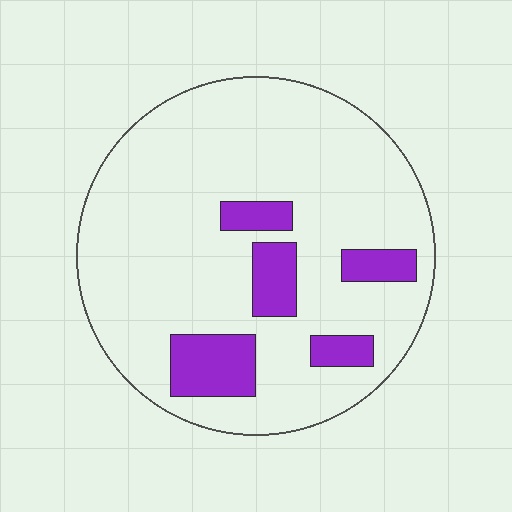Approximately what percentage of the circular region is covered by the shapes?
Approximately 15%.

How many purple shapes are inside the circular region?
5.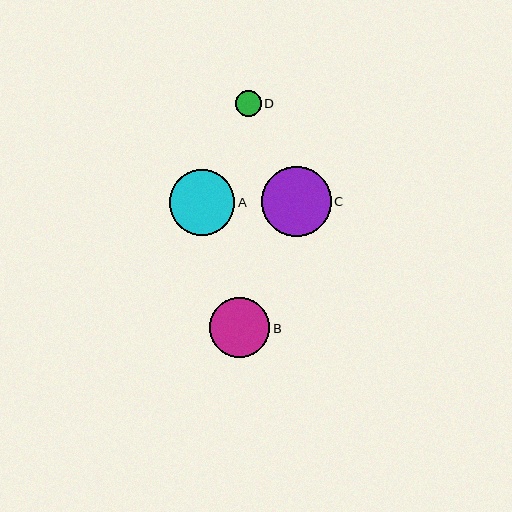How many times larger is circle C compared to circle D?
Circle C is approximately 2.7 times the size of circle D.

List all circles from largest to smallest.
From largest to smallest: C, A, B, D.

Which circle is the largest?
Circle C is the largest with a size of approximately 70 pixels.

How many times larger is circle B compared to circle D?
Circle B is approximately 2.3 times the size of circle D.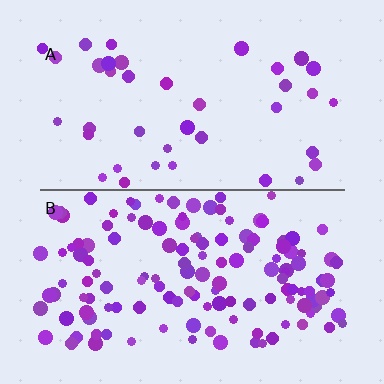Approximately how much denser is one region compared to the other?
Approximately 3.4× — region B over region A.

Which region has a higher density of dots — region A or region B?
B (the bottom).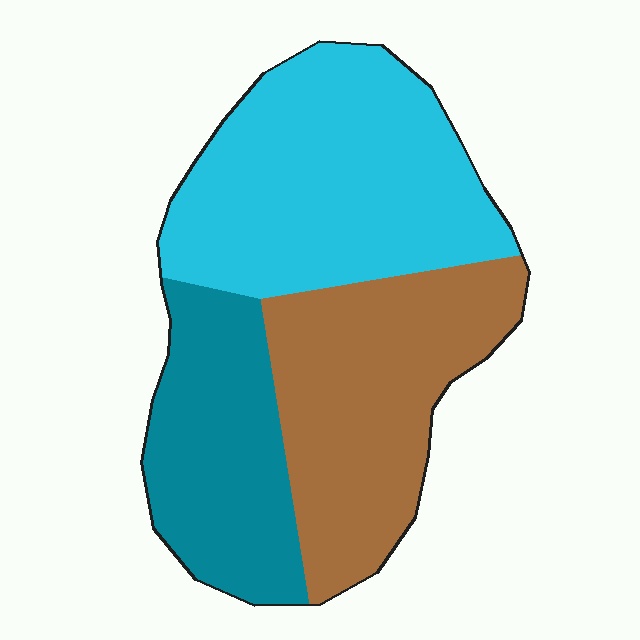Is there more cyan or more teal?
Cyan.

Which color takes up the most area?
Cyan, at roughly 40%.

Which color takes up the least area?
Teal, at roughly 25%.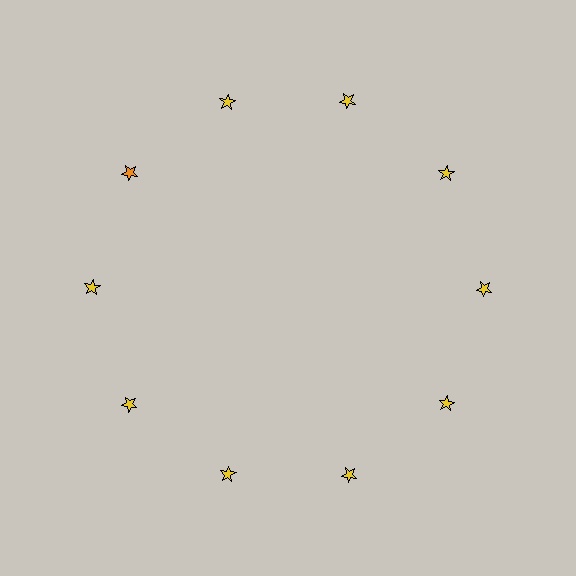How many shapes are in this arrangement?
There are 10 shapes arranged in a ring pattern.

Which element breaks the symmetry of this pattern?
The orange star at roughly the 10 o'clock position breaks the symmetry. All other shapes are yellow stars.